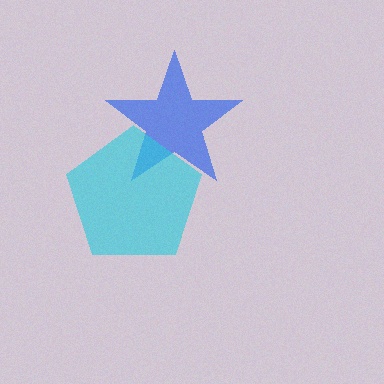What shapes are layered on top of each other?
The layered shapes are: a blue star, a cyan pentagon.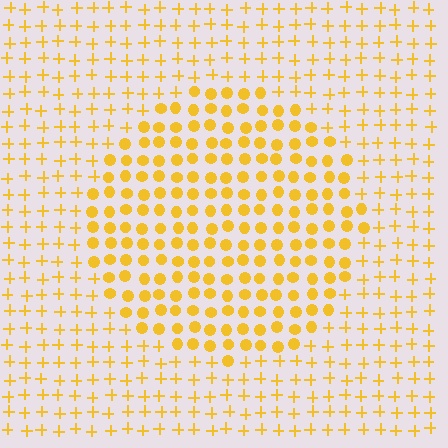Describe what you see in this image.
The image is filled with small yellow elements arranged in a uniform grid. A circle-shaped region contains circles, while the surrounding area contains plus signs. The boundary is defined purely by the change in element shape.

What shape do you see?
I see a circle.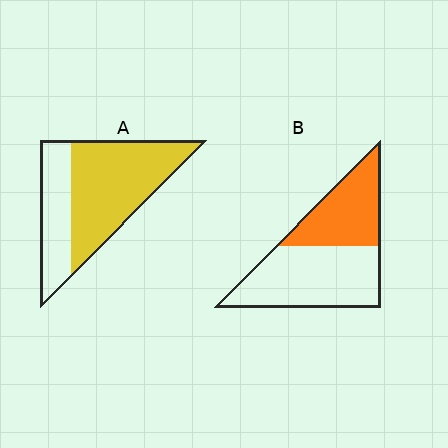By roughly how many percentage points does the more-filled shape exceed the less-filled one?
By roughly 25 percentage points (A over B).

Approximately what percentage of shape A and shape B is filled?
A is approximately 65% and B is approximately 40%.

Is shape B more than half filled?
No.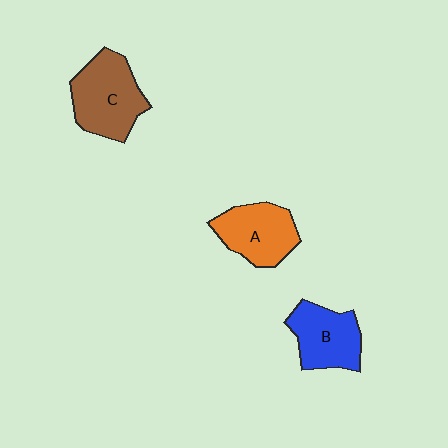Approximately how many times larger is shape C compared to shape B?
Approximately 1.2 times.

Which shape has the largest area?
Shape C (brown).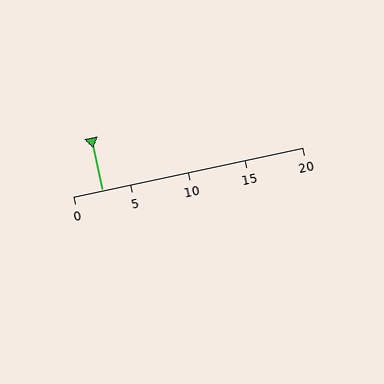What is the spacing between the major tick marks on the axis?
The major ticks are spaced 5 apart.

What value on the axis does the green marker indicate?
The marker indicates approximately 2.5.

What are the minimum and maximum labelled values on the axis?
The axis runs from 0 to 20.